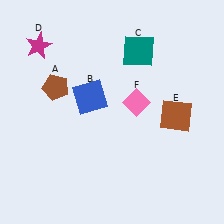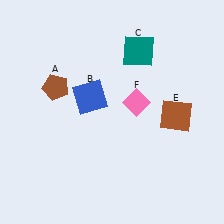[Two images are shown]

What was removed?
The magenta star (D) was removed in Image 2.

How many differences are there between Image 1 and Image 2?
There is 1 difference between the two images.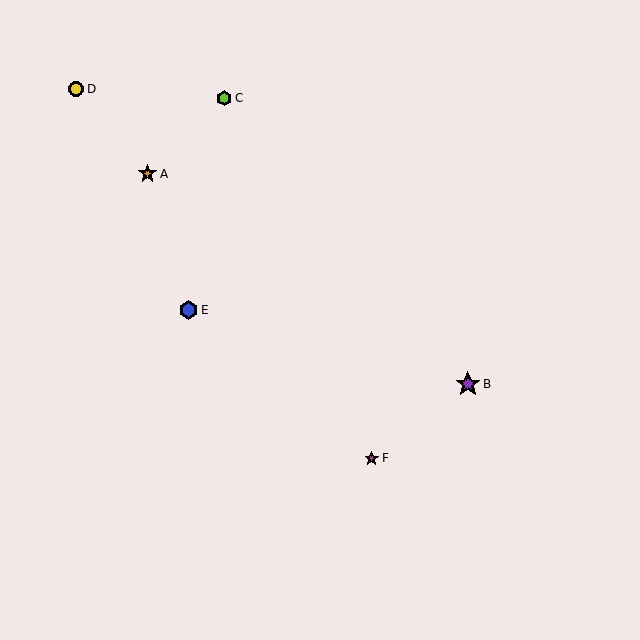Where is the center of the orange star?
The center of the orange star is at (147, 174).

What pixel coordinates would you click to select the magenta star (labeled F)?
Click at (372, 458) to select the magenta star F.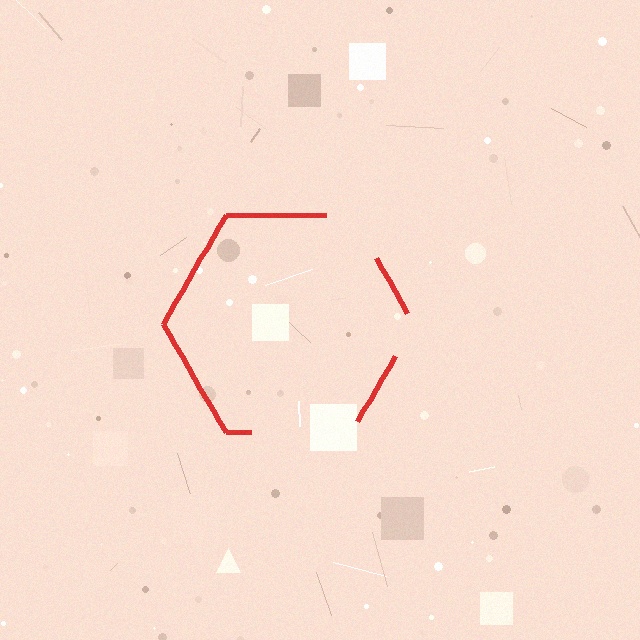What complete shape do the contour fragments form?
The contour fragments form a hexagon.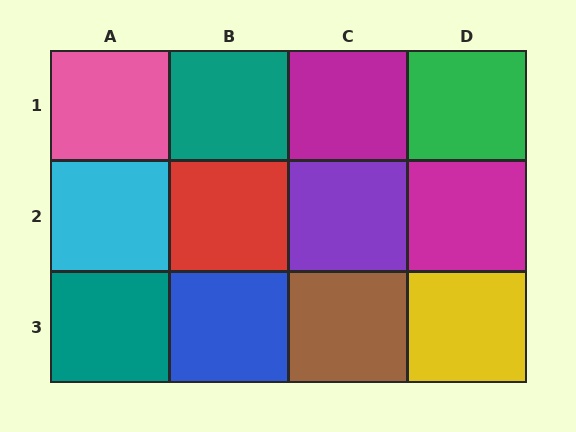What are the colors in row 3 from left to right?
Teal, blue, brown, yellow.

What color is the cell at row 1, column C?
Magenta.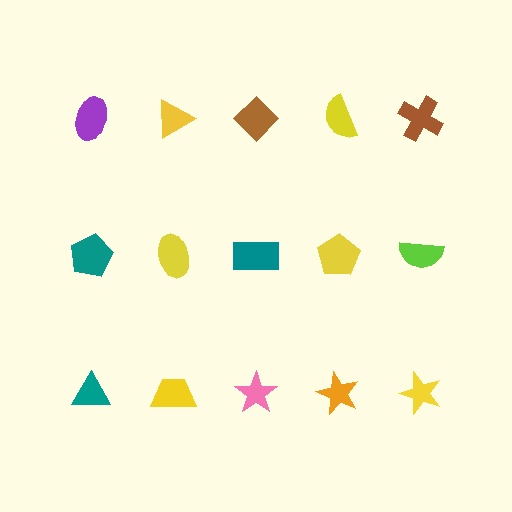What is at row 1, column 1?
A purple ellipse.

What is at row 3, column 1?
A teal triangle.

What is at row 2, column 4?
A yellow pentagon.